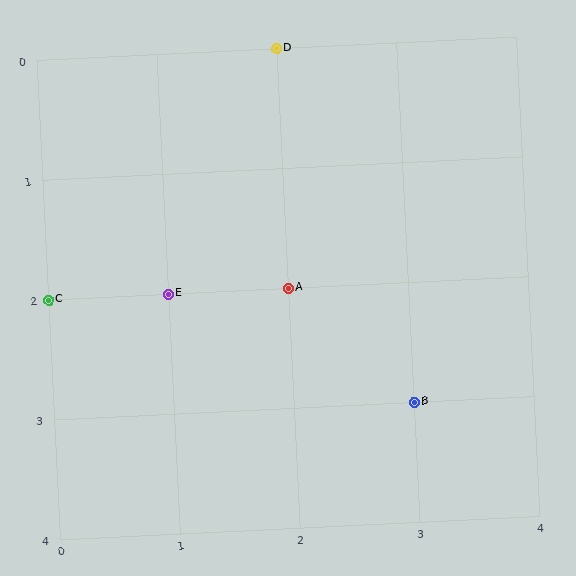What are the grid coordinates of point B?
Point B is at grid coordinates (3, 3).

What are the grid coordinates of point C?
Point C is at grid coordinates (0, 2).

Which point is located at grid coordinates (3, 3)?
Point B is at (3, 3).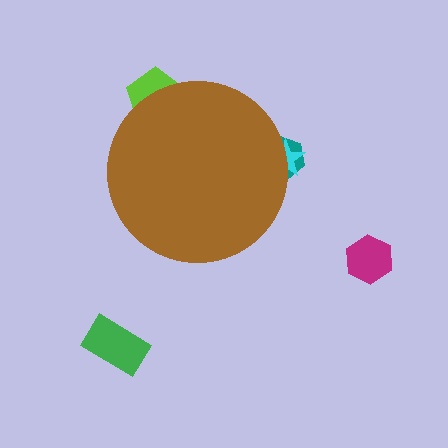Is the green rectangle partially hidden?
No, the green rectangle is fully visible.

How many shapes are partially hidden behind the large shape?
3 shapes are partially hidden.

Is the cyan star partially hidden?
Yes, the cyan star is partially hidden behind the brown circle.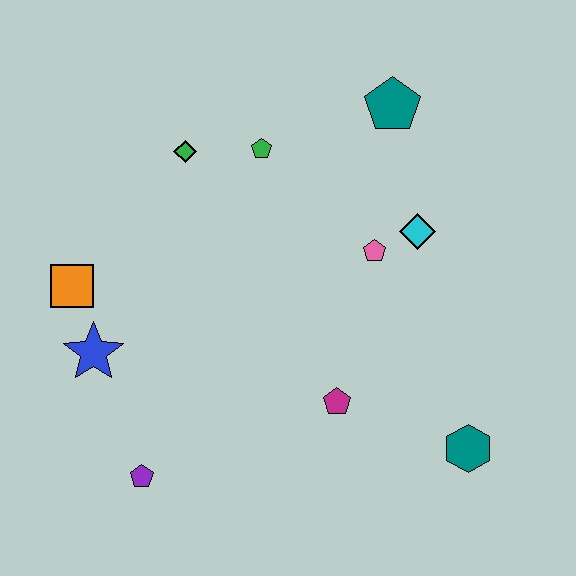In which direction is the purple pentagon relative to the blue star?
The purple pentagon is below the blue star.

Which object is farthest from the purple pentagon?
The teal pentagon is farthest from the purple pentagon.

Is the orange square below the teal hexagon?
No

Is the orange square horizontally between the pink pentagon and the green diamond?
No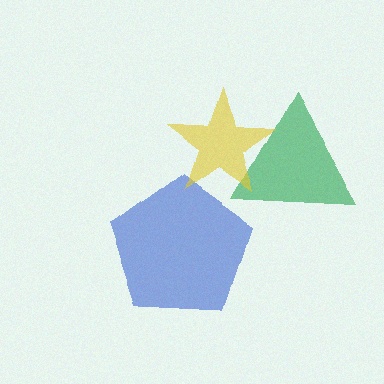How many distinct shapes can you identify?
There are 3 distinct shapes: a green triangle, a blue pentagon, a yellow star.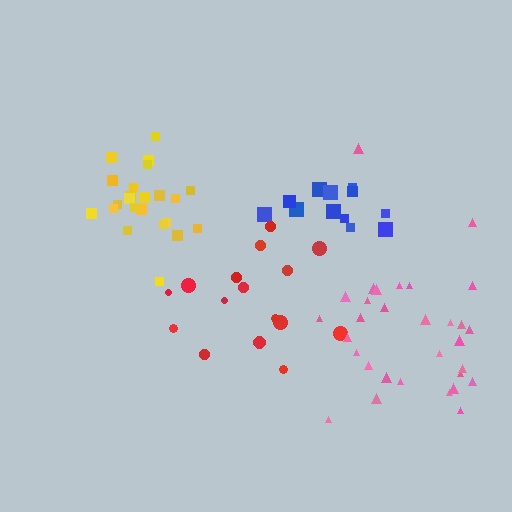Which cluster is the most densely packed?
Yellow.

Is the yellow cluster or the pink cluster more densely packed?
Yellow.